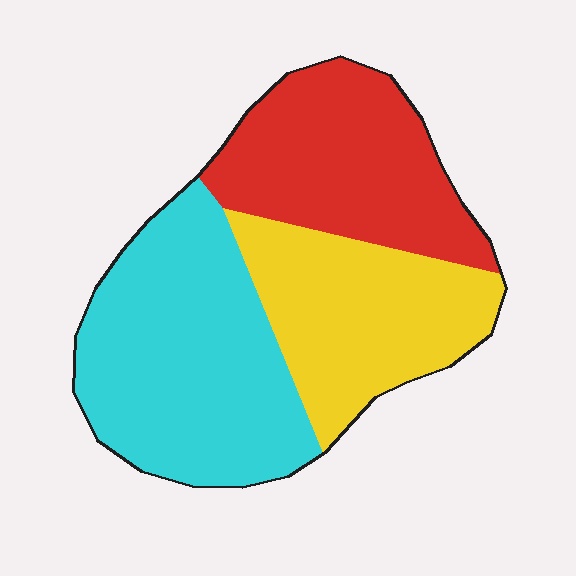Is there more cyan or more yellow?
Cyan.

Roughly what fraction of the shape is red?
Red covers about 30% of the shape.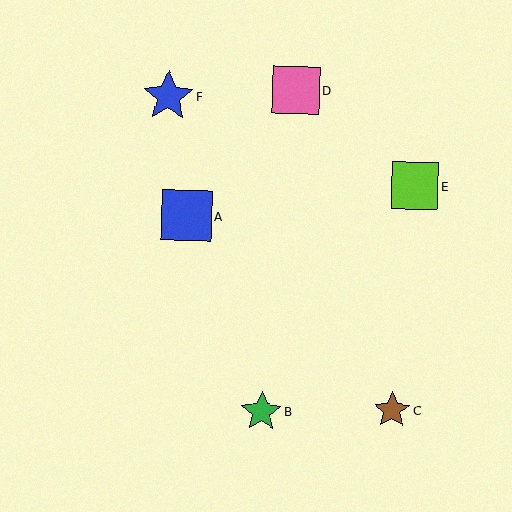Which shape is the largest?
The blue star (labeled F) is the largest.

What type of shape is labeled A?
Shape A is a blue square.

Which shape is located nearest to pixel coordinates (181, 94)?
The blue star (labeled F) at (168, 96) is nearest to that location.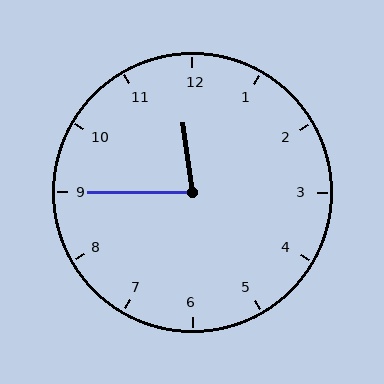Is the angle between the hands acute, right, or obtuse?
It is acute.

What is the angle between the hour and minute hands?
Approximately 82 degrees.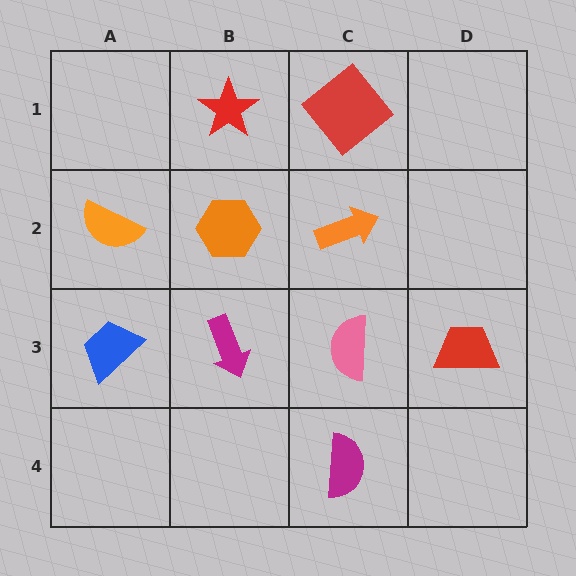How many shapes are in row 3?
4 shapes.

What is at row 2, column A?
An orange semicircle.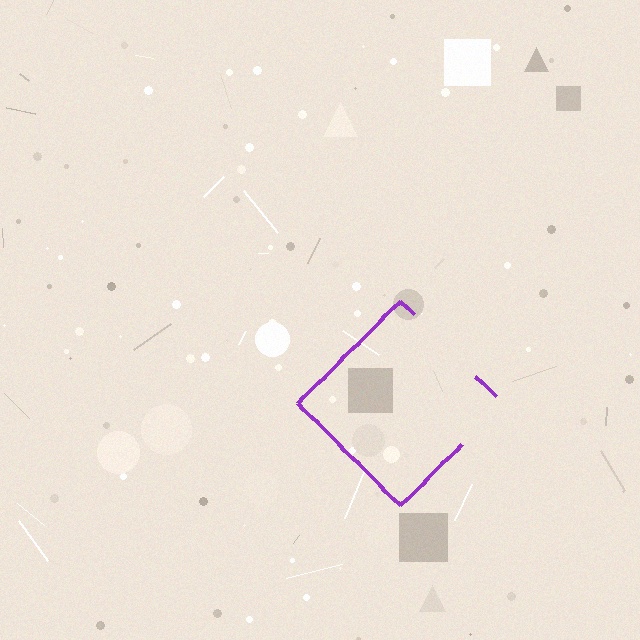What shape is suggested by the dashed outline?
The dashed outline suggests a diamond.